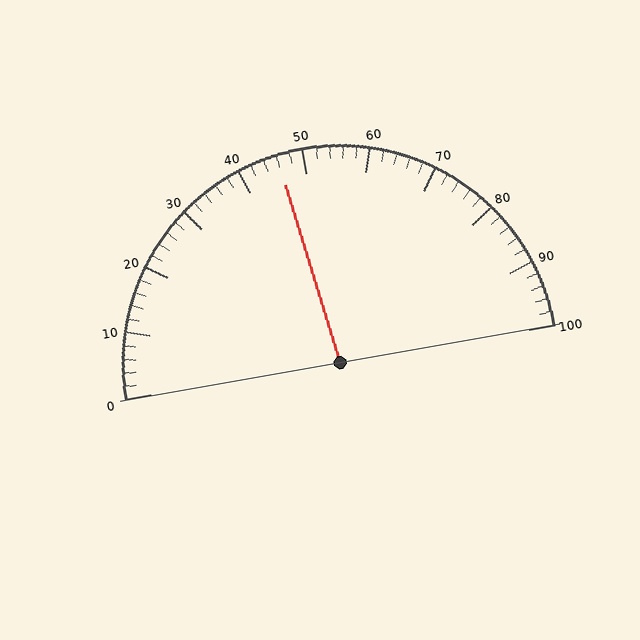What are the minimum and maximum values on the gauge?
The gauge ranges from 0 to 100.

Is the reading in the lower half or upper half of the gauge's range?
The reading is in the lower half of the range (0 to 100).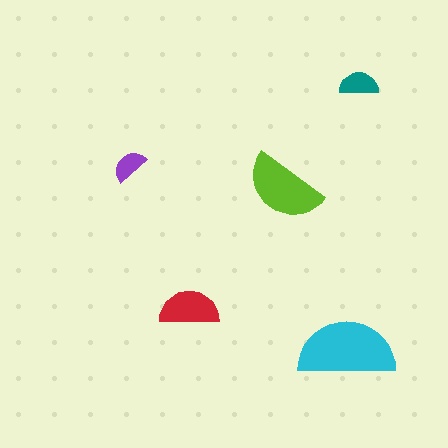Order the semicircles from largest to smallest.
the cyan one, the lime one, the red one, the teal one, the purple one.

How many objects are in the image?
There are 5 objects in the image.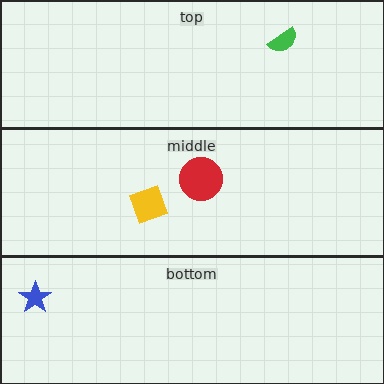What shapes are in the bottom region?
The blue star.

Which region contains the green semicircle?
The top region.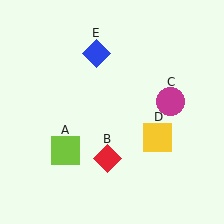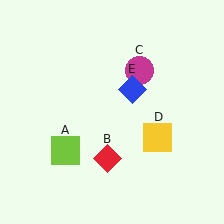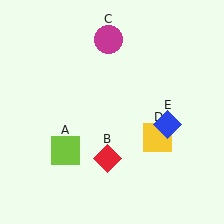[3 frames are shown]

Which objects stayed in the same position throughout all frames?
Lime square (object A) and red diamond (object B) and yellow square (object D) remained stationary.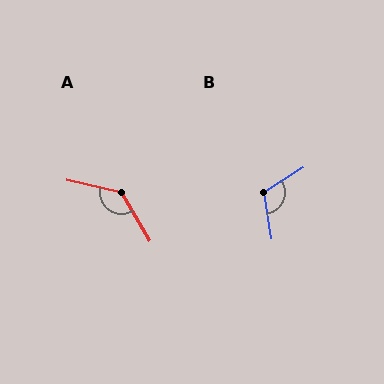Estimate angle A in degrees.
Approximately 133 degrees.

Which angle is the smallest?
B, at approximately 112 degrees.